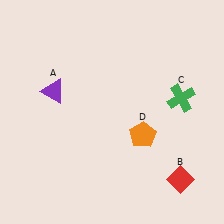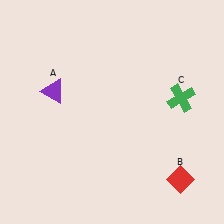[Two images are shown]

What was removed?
The orange pentagon (D) was removed in Image 2.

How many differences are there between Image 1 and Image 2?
There is 1 difference between the two images.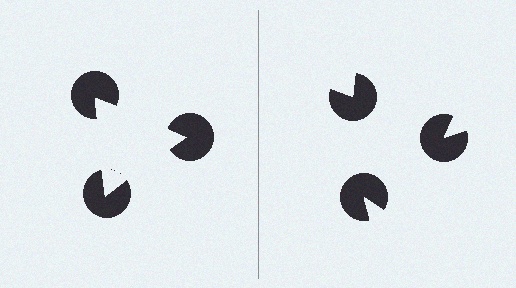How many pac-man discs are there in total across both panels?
6 — 3 on each side.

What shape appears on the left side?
An illusory triangle.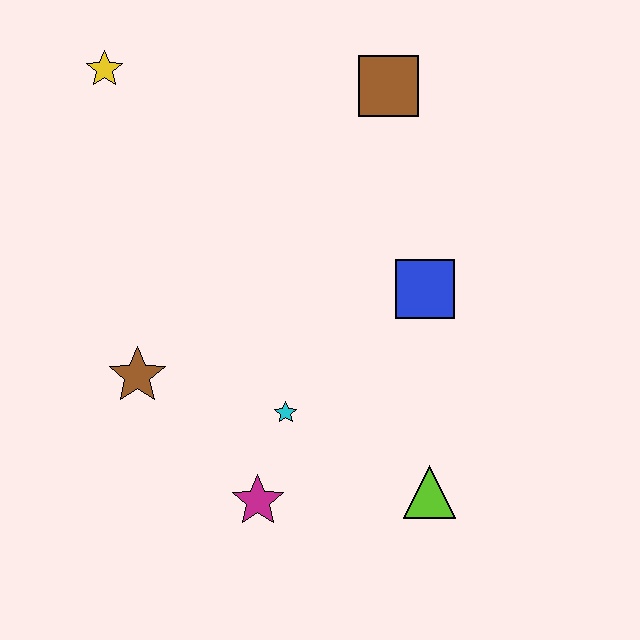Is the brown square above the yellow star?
No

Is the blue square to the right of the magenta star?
Yes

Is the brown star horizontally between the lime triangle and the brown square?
No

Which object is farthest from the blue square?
The yellow star is farthest from the blue square.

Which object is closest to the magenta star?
The cyan star is closest to the magenta star.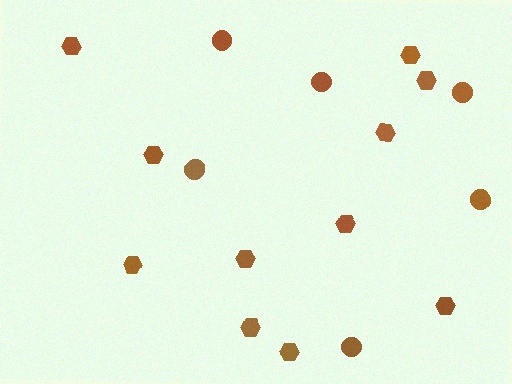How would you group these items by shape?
There are 2 groups: one group of circles (6) and one group of hexagons (11).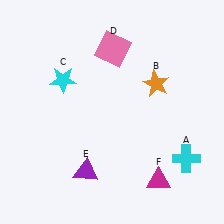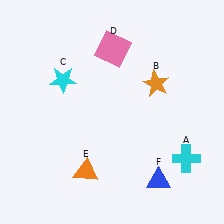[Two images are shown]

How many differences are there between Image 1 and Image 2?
There are 2 differences between the two images.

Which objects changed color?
E changed from purple to orange. F changed from magenta to blue.